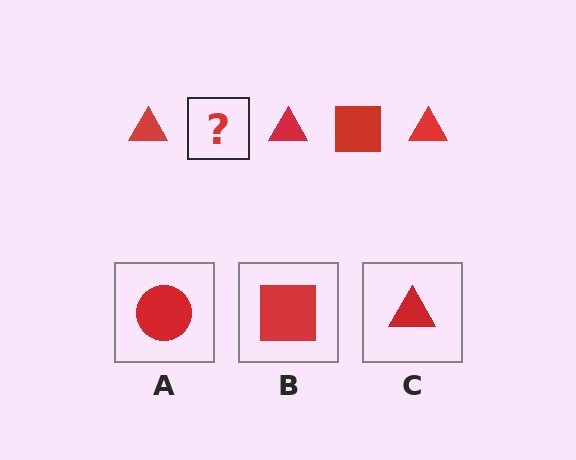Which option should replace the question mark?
Option B.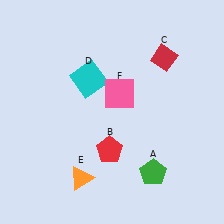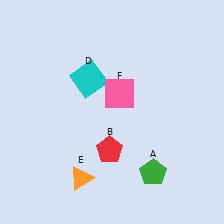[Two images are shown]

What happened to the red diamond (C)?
The red diamond (C) was removed in Image 2. It was in the top-right area of Image 1.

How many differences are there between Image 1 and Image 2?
There is 1 difference between the two images.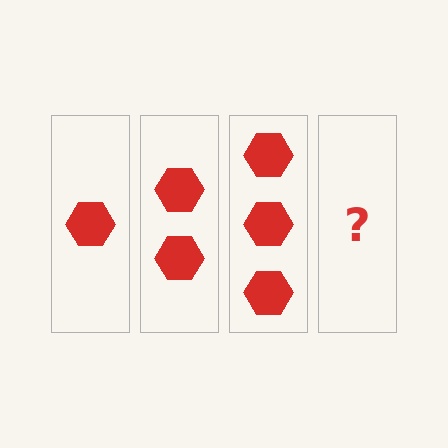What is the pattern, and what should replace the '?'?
The pattern is that each step adds one more hexagon. The '?' should be 4 hexagons.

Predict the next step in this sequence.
The next step is 4 hexagons.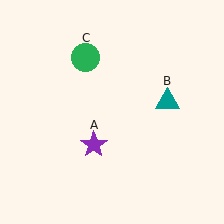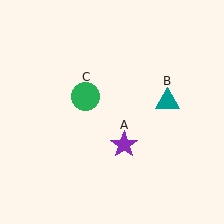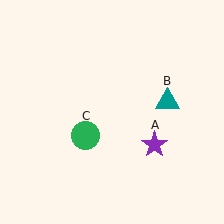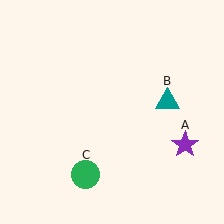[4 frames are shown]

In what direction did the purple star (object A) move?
The purple star (object A) moved right.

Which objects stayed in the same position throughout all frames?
Teal triangle (object B) remained stationary.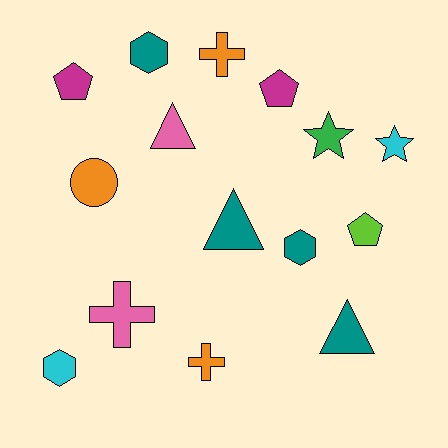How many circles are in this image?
There is 1 circle.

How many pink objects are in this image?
There are 2 pink objects.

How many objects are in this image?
There are 15 objects.